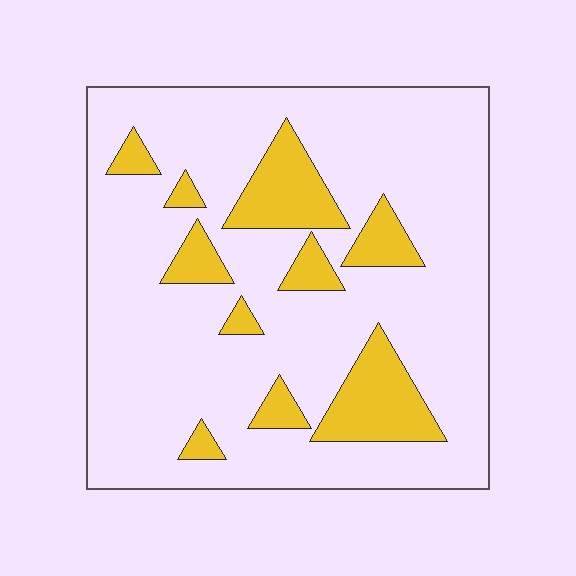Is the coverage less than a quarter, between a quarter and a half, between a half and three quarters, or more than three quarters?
Less than a quarter.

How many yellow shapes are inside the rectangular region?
10.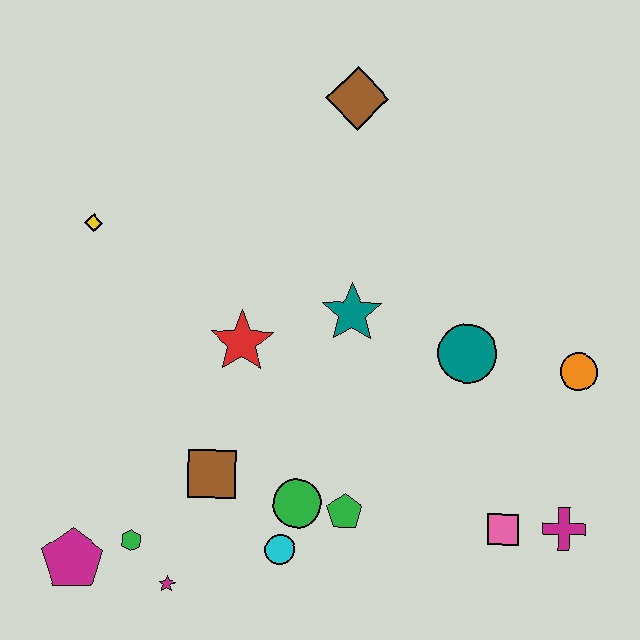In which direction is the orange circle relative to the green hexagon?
The orange circle is to the right of the green hexagon.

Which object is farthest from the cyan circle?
The brown diamond is farthest from the cyan circle.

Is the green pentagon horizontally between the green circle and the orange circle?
Yes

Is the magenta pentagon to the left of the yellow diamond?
Yes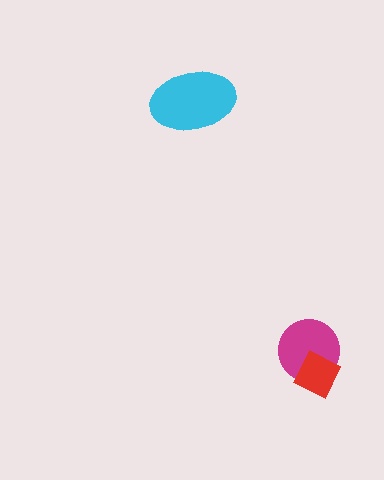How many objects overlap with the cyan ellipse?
0 objects overlap with the cyan ellipse.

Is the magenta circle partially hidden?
Yes, it is partially covered by another shape.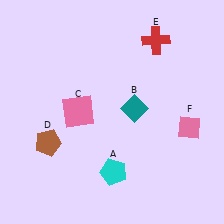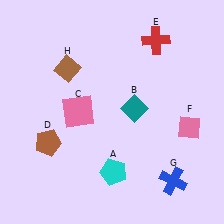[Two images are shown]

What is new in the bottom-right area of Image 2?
A blue cross (G) was added in the bottom-right area of Image 2.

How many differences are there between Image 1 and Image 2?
There are 2 differences between the two images.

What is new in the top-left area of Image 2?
A brown diamond (H) was added in the top-left area of Image 2.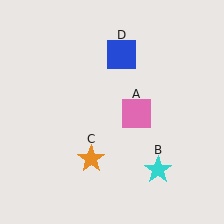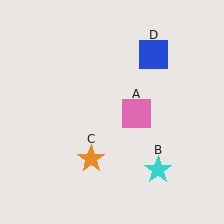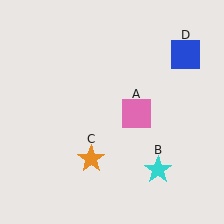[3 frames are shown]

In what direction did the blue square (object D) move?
The blue square (object D) moved right.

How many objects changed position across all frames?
1 object changed position: blue square (object D).